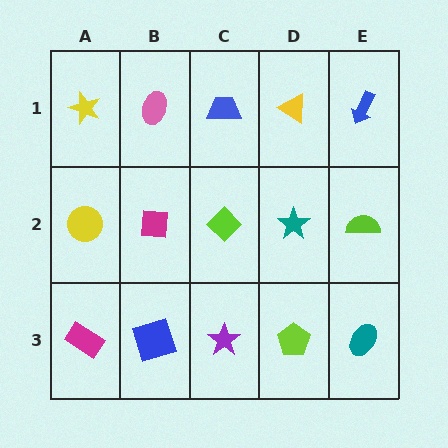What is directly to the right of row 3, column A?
A blue square.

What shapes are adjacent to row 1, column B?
A magenta square (row 2, column B), a yellow star (row 1, column A), a blue trapezoid (row 1, column C).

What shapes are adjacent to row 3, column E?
A lime semicircle (row 2, column E), a lime pentagon (row 3, column D).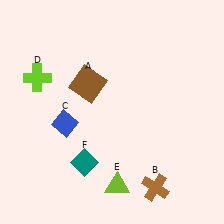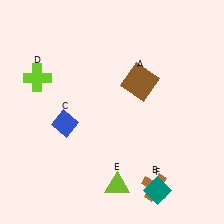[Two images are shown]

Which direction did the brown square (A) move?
The brown square (A) moved right.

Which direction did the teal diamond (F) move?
The teal diamond (F) moved right.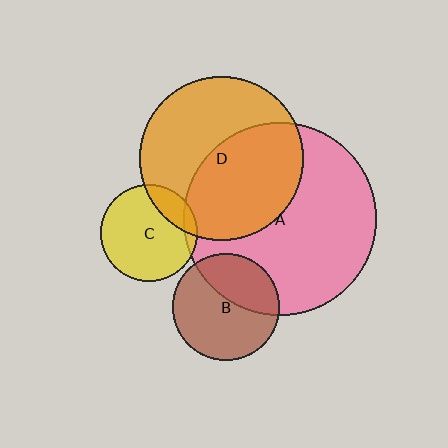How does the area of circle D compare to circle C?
Approximately 2.9 times.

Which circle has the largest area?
Circle A (pink).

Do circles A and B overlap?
Yes.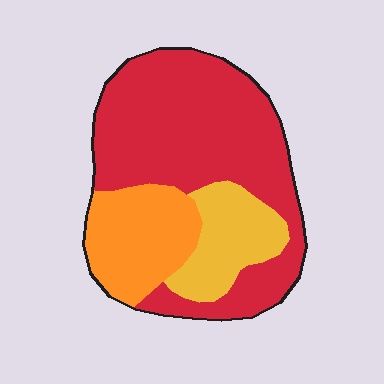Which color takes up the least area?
Yellow, at roughly 15%.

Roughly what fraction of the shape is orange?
Orange takes up between a sixth and a third of the shape.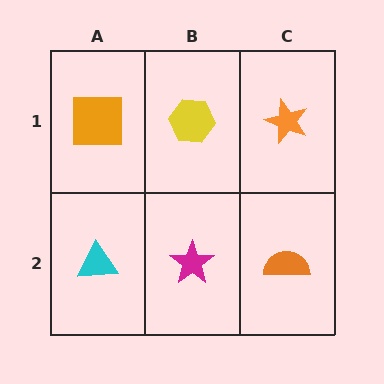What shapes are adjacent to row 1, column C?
An orange semicircle (row 2, column C), a yellow hexagon (row 1, column B).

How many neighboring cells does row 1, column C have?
2.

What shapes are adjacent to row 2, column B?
A yellow hexagon (row 1, column B), a cyan triangle (row 2, column A), an orange semicircle (row 2, column C).